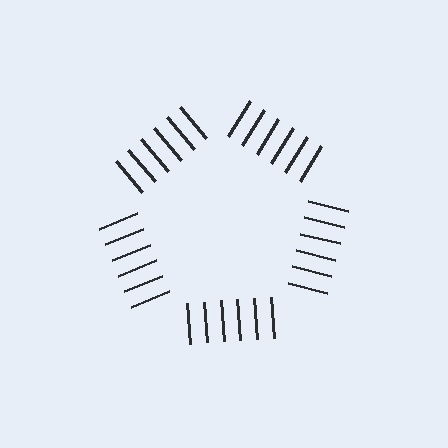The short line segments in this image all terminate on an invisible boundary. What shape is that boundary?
An illusory pentagon — the line segments terminate on its edges but no continuous stroke is drawn.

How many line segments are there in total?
30 — 6 along each of the 5 edges.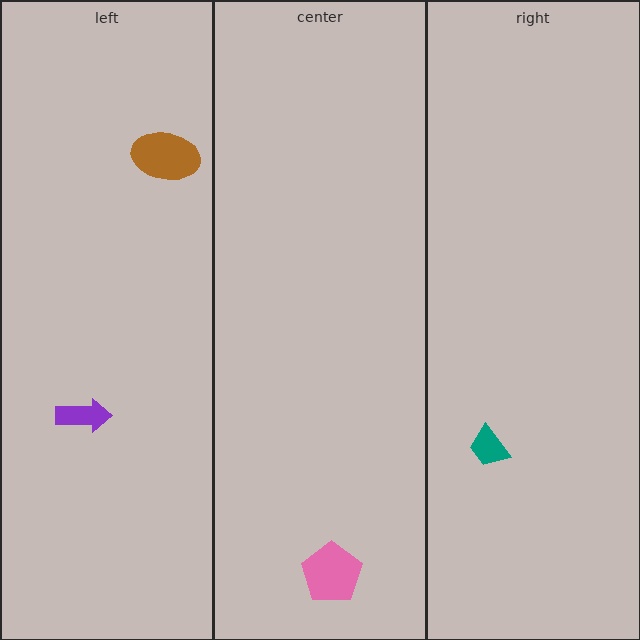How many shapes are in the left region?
2.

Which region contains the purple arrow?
The left region.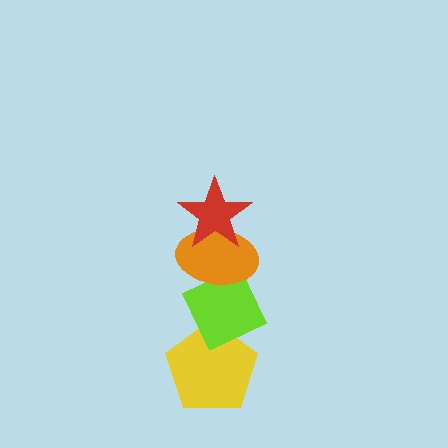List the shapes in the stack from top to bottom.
From top to bottom: the red star, the orange ellipse, the lime diamond, the yellow pentagon.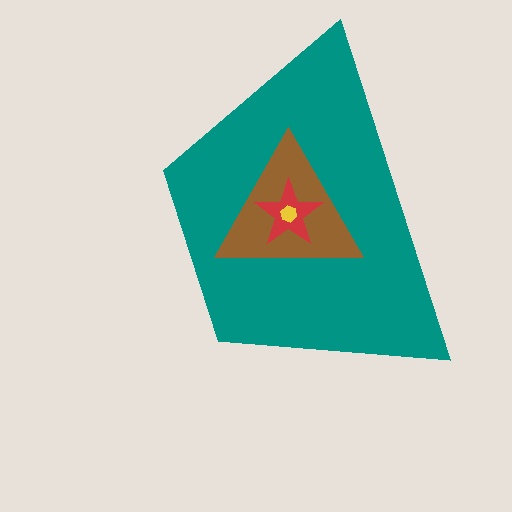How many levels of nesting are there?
4.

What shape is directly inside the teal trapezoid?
The brown triangle.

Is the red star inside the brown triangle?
Yes.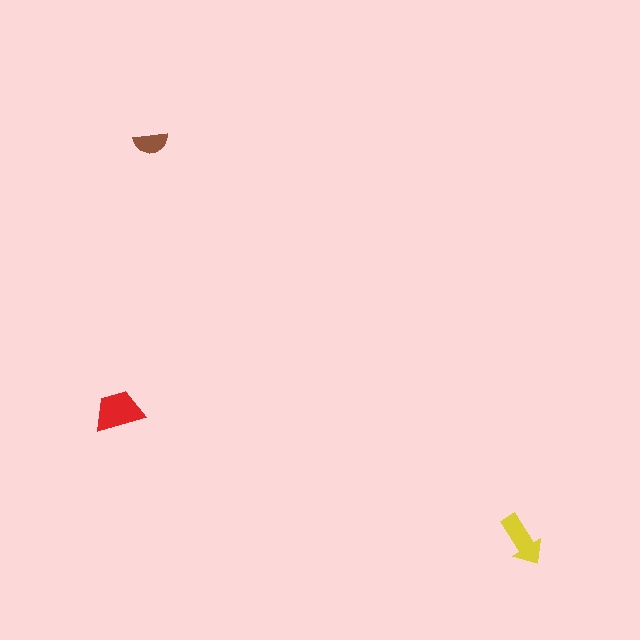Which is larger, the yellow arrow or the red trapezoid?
The red trapezoid.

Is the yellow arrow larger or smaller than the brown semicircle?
Larger.